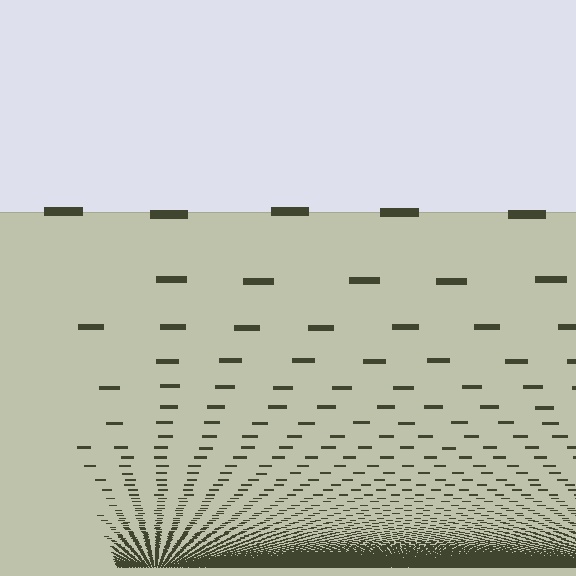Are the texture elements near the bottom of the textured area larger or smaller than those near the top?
Smaller. The gradient is inverted — elements near the bottom are smaller and denser.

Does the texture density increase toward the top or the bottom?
Density increases toward the bottom.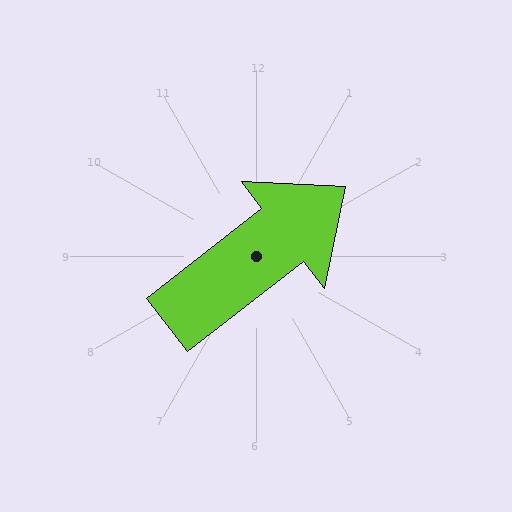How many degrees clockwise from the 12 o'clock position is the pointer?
Approximately 52 degrees.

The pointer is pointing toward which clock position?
Roughly 2 o'clock.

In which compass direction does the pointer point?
Northeast.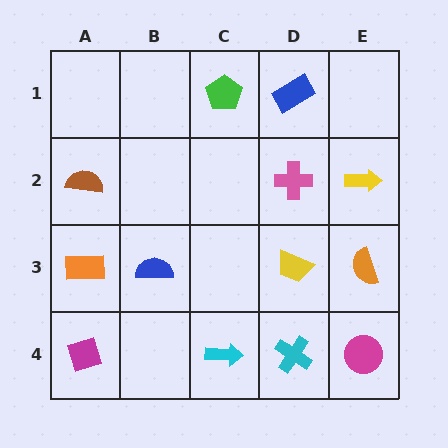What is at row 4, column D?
A cyan cross.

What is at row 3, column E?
An orange semicircle.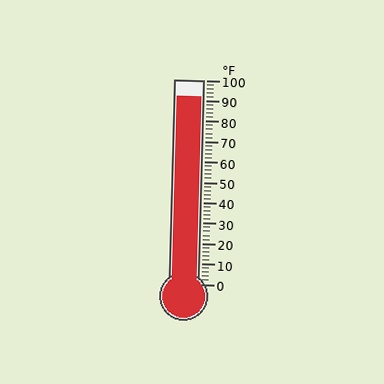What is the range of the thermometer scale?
The thermometer scale ranges from 0°F to 100°F.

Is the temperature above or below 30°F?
The temperature is above 30°F.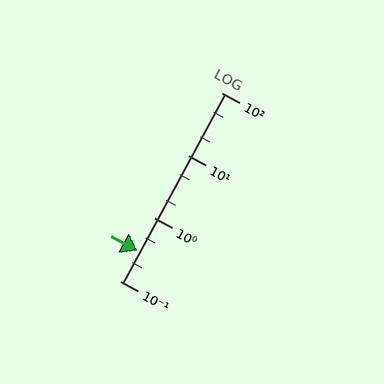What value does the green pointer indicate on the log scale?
The pointer indicates approximately 0.3.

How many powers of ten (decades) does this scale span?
The scale spans 3 decades, from 0.1 to 100.